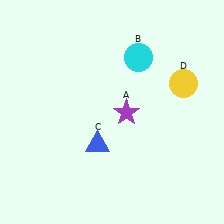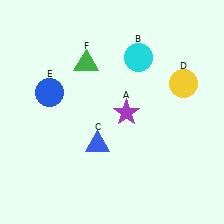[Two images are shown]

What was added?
A blue circle (E), a green triangle (F) were added in Image 2.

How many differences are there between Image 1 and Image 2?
There are 2 differences between the two images.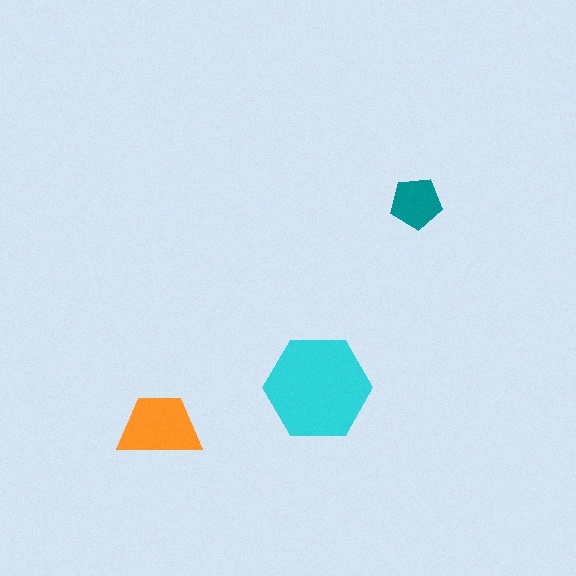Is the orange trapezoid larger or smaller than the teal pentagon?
Larger.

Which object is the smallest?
The teal pentagon.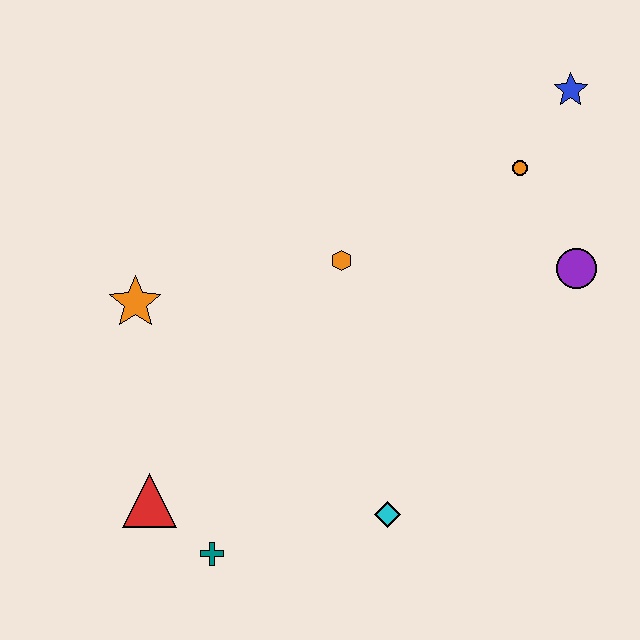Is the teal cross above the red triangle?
No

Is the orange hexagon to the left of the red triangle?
No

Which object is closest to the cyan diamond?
The teal cross is closest to the cyan diamond.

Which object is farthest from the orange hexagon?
The teal cross is farthest from the orange hexagon.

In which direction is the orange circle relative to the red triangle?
The orange circle is to the right of the red triangle.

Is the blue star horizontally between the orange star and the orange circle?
No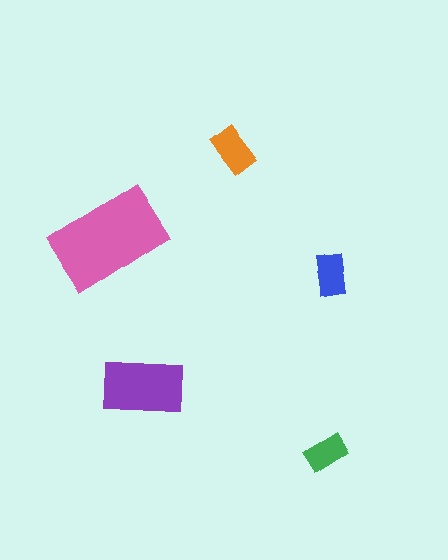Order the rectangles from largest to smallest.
the pink one, the purple one, the orange one, the blue one, the green one.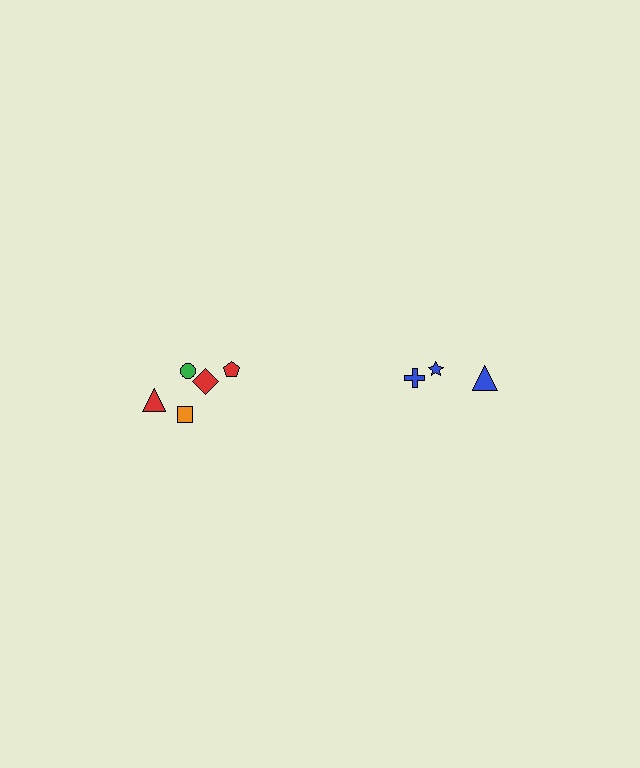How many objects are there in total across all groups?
There are 8 objects.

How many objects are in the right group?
There are 3 objects.